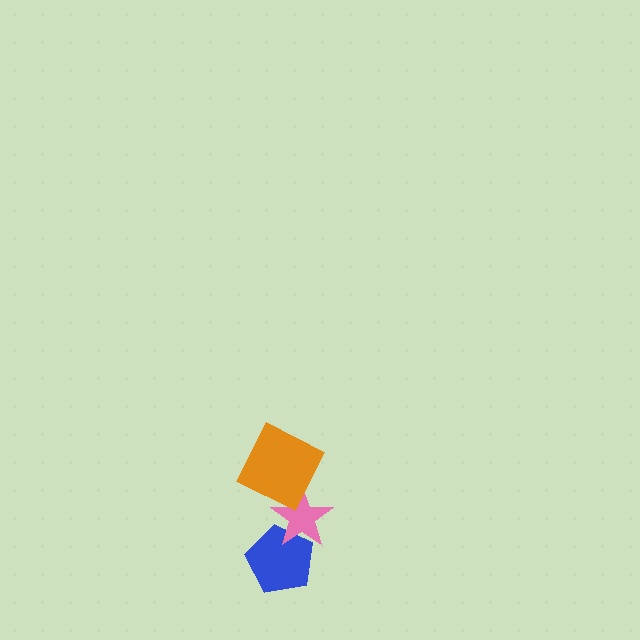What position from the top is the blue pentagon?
The blue pentagon is 3rd from the top.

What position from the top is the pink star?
The pink star is 2nd from the top.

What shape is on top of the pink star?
The orange square is on top of the pink star.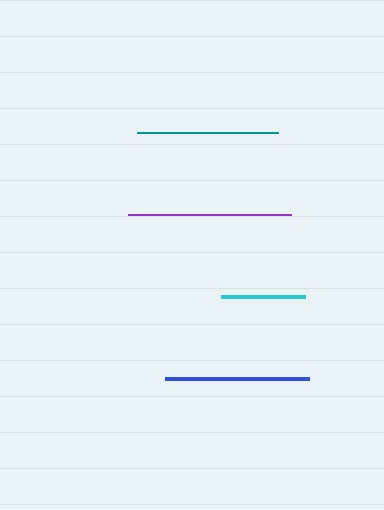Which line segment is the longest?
The purple line is the longest at approximately 163 pixels.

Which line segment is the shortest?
The cyan line is the shortest at approximately 84 pixels.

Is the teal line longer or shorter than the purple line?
The purple line is longer than the teal line.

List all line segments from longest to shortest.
From longest to shortest: purple, blue, teal, cyan.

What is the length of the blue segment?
The blue segment is approximately 145 pixels long.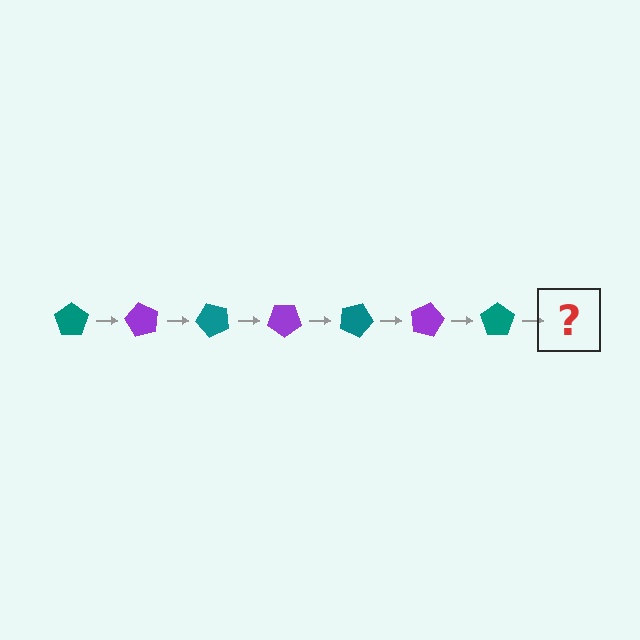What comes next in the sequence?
The next element should be a purple pentagon, rotated 420 degrees from the start.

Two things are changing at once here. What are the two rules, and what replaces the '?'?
The two rules are that it rotates 60 degrees each step and the color cycles through teal and purple. The '?' should be a purple pentagon, rotated 420 degrees from the start.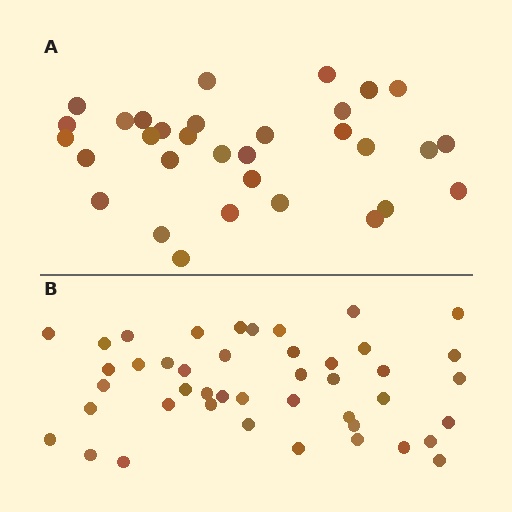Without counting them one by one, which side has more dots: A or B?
Region B (the bottom region) has more dots.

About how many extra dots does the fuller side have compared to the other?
Region B has roughly 12 or so more dots than region A.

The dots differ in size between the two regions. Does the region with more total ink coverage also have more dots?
No. Region A has more total ink coverage because its dots are larger, but region B actually contains more individual dots. Total area can be misleading — the number of items is what matters here.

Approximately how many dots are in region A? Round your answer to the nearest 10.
About 30 dots. (The exact count is 32, which rounds to 30.)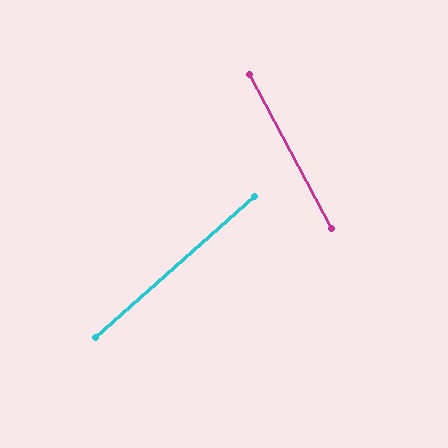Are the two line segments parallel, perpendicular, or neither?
Neither parallel nor perpendicular — they differ by about 77°.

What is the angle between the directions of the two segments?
Approximately 77 degrees.